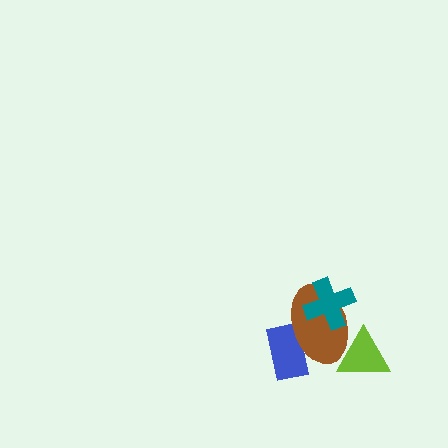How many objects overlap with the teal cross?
1 object overlaps with the teal cross.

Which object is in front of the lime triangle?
The brown ellipse is in front of the lime triangle.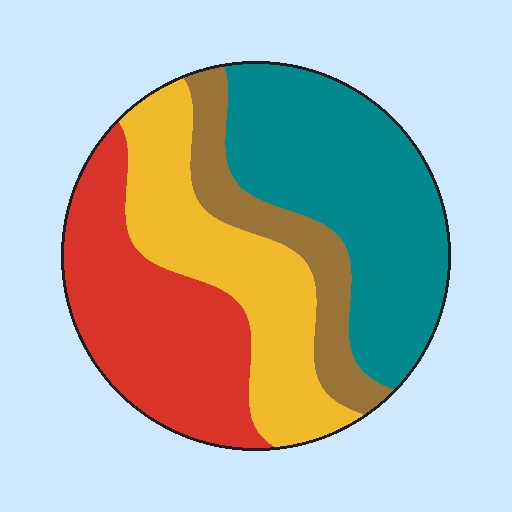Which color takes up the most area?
Teal, at roughly 35%.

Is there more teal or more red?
Teal.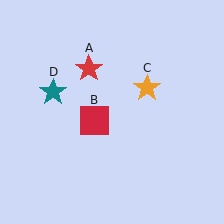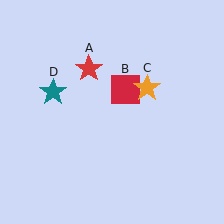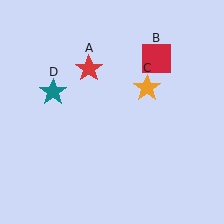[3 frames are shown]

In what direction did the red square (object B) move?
The red square (object B) moved up and to the right.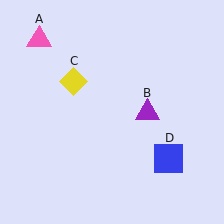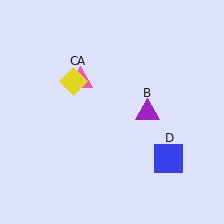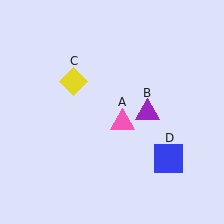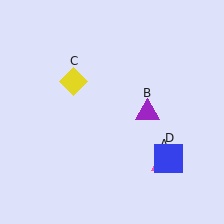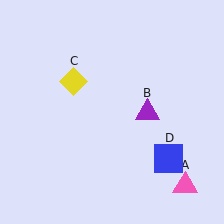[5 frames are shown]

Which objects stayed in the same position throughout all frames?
Purple triangle (object B) and yellow diamond (object C) and blue square (object D) remained stationary.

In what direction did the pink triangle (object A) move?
The pink triangle (object A) moved down and to the right.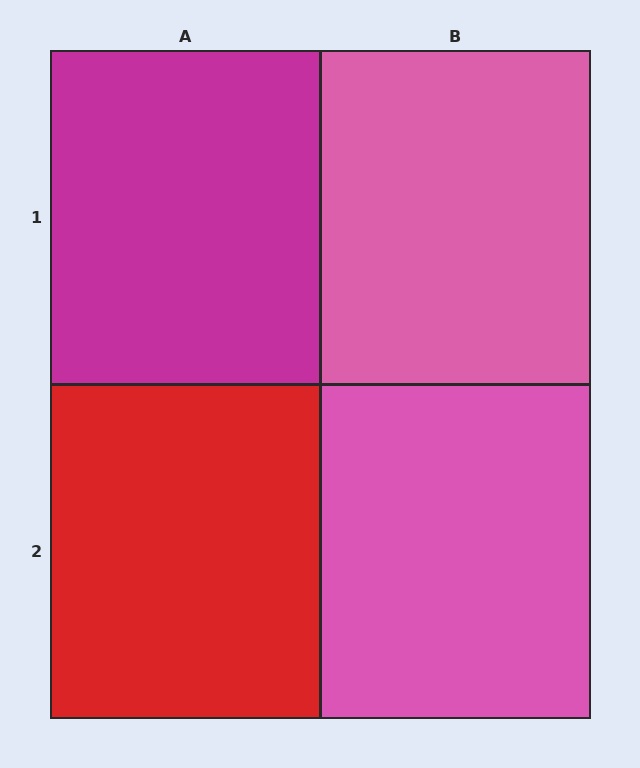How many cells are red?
1 cell is red.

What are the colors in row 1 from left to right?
Magenta, pink.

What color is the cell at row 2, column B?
Pink.